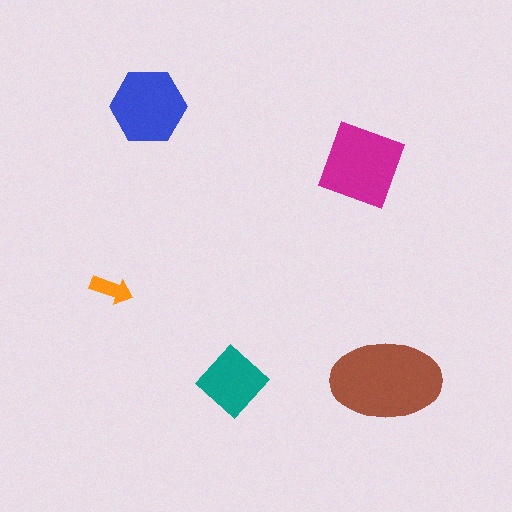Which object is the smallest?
The orange arrow.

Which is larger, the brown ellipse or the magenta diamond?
The brown ellipse.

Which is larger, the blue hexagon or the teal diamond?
The blue hexagon.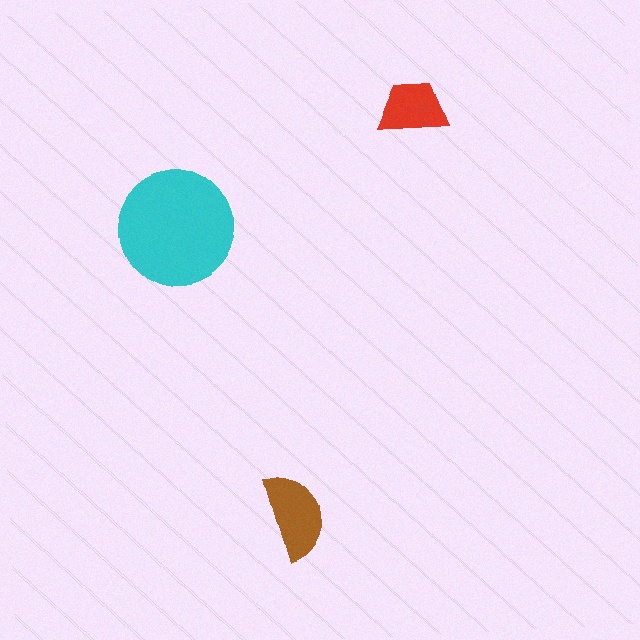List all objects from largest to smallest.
The cyan circle, the brown semicircle, the red trapezoid.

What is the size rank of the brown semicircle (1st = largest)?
2nd.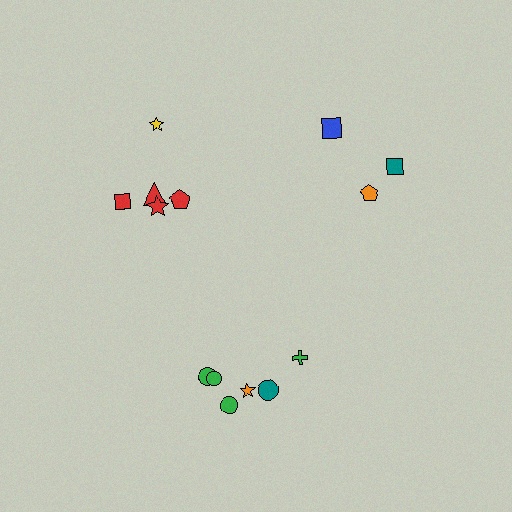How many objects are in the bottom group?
There are 6 objects.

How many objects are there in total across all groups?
There are 14 objects.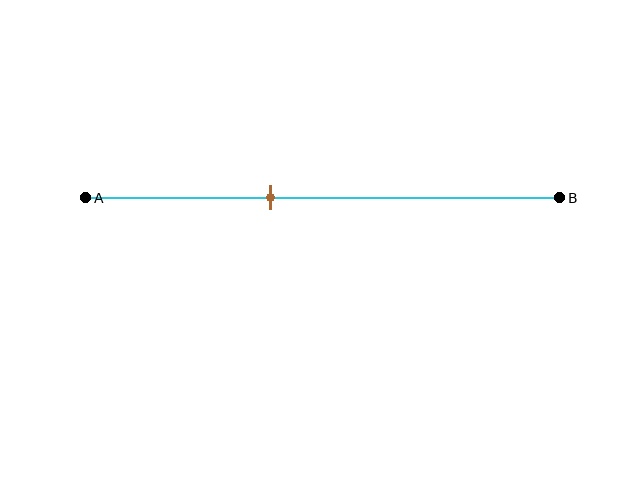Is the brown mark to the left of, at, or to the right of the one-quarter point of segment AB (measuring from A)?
The brown mark is to the right of the one-quarter point of segment AB.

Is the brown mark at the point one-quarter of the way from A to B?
No, the mark is at about 40% from A, not at the 25% one-quarter point.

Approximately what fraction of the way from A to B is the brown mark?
The brown mark is approximately 40% of the way from A to B.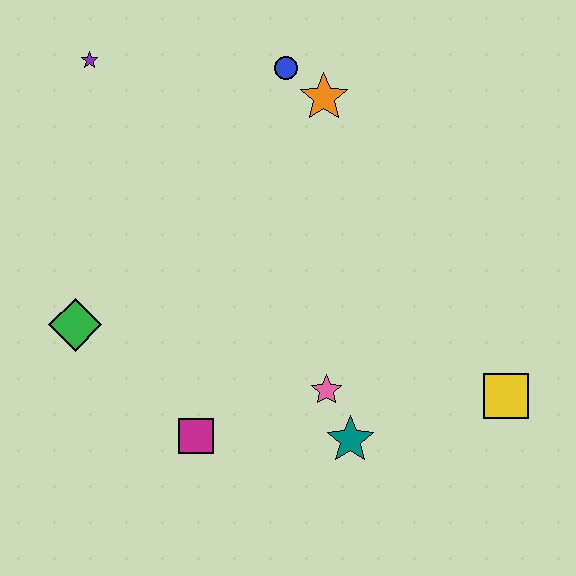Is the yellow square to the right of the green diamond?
Yes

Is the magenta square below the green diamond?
Yes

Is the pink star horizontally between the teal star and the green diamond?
Yes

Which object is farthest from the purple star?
The yellow square is farthest from the purple star.